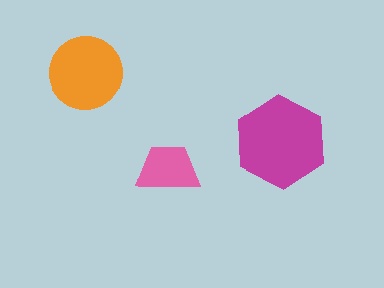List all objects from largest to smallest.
The magenta hexagon, the orange circle, the pink trapezoid.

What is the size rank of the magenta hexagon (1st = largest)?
1st.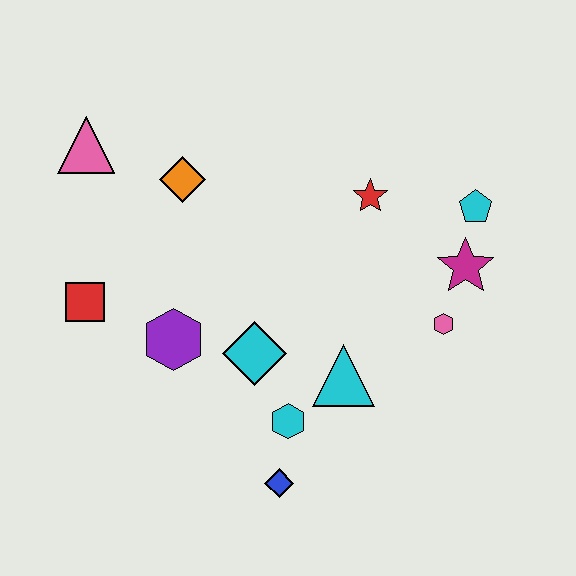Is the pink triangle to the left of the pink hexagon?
Yes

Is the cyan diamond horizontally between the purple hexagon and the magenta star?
Yes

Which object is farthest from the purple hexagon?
The cyan pentagon is farthest from the purple hexagon.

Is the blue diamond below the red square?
Yes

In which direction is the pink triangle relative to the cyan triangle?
The pink triangle is to the left of the cyan triangle.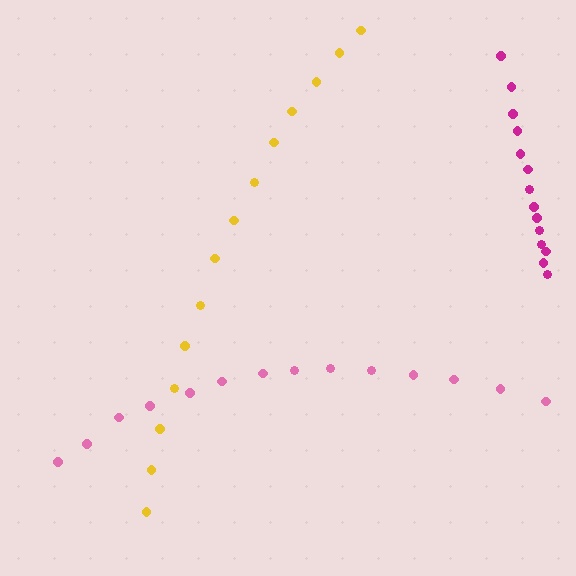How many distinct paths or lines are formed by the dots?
There are 3 distinct paths.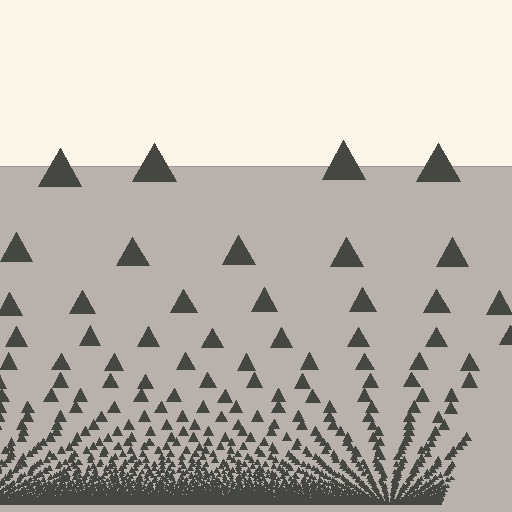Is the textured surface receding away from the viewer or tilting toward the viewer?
The surface appears to tilt toward the viewer. Texture elements get larger and sparser toward the top.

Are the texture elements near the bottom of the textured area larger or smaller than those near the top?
Smaller. The gradient is inverted — elements near the bottom are smaller and denser.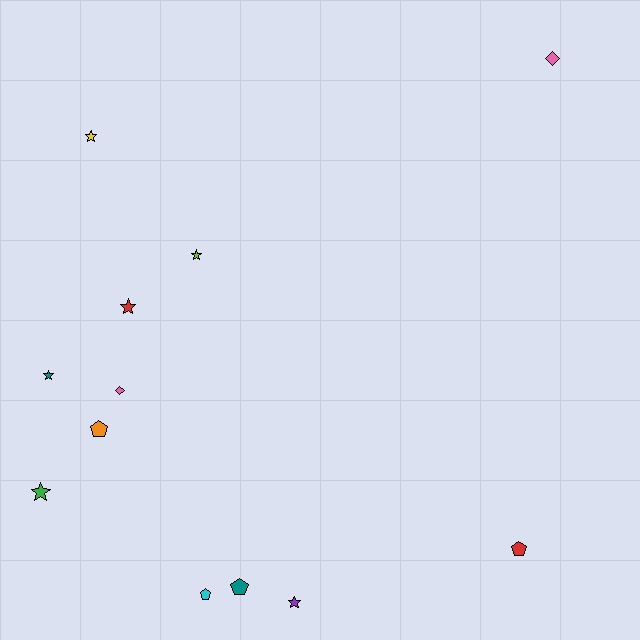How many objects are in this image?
There are 12 objects.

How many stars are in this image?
There are 6 stars.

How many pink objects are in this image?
There are 2 pink objects.